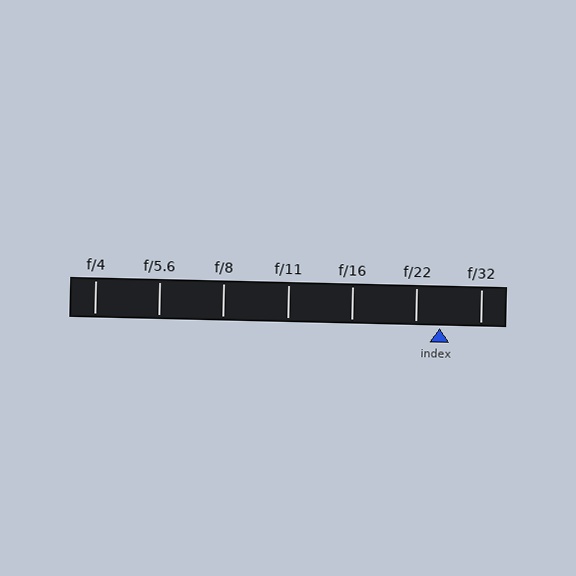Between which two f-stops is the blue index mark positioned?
The index mark is between f/22 and f/32.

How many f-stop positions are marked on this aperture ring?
There are 7 f-stop positions marked.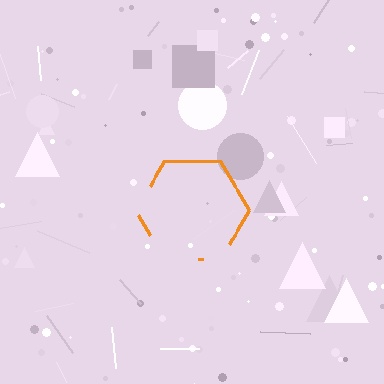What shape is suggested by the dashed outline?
The dashed outline suggests a hexagon.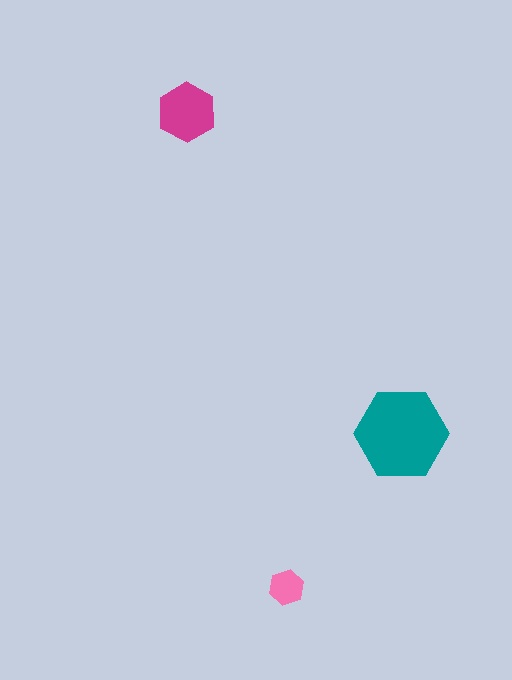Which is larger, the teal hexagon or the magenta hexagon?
The teal one.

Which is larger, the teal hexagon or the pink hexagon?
The teal one.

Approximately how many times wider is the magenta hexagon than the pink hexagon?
About 1.5 times wider.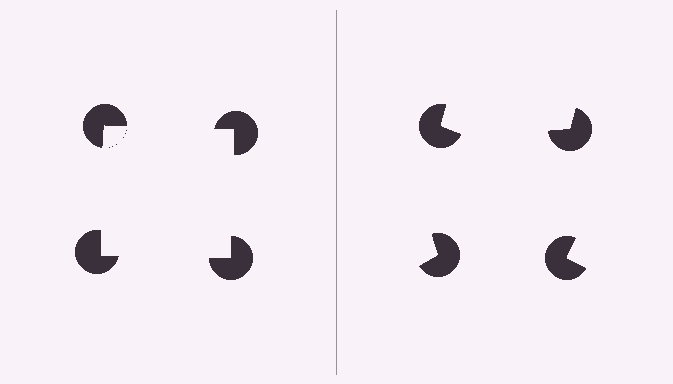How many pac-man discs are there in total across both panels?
8 — 4 on each side.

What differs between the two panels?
The pac-man discs are positioned identically on both sides; only the wedge orientations differ. On the left they align to a square; on the right they are misaligned.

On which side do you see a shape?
An illusory square appears on the left side. On the right side the wedge cuts are rotated, so no coherent shape forms.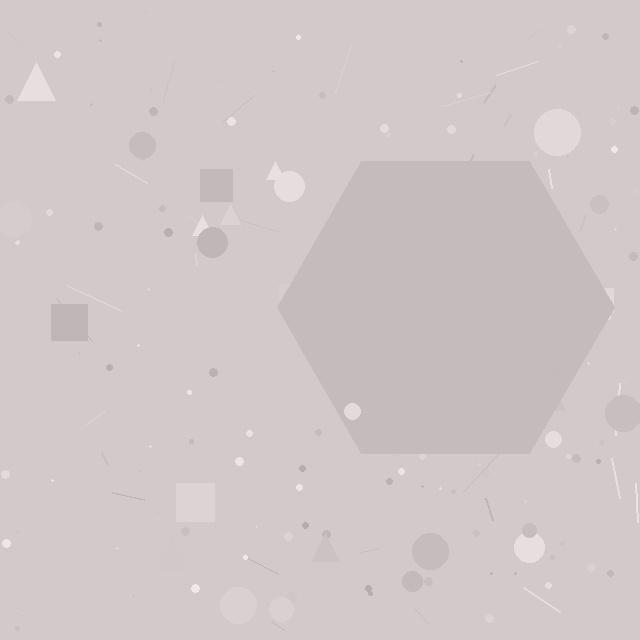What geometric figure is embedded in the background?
A hexagon is embedded in the background.